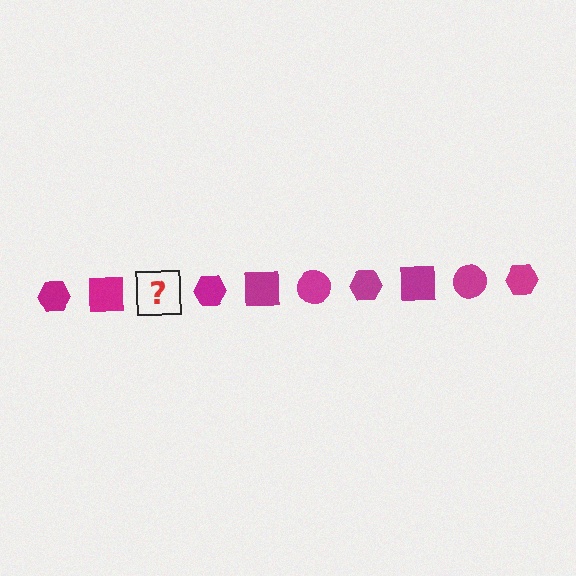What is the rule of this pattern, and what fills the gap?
The rule is that the pattern cycles through hexagon, square, circle shapes in magenta. The gap should be filled with a magenta circle.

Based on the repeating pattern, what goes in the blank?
The blank should be a magenta circle.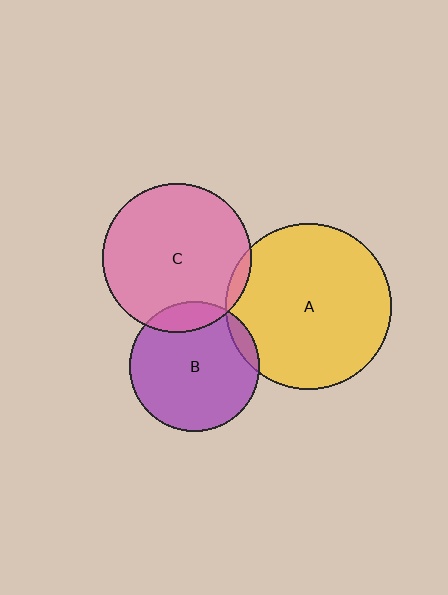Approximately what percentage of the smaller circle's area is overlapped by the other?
Approximately 5%.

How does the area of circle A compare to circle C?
Approximately 1.2 times.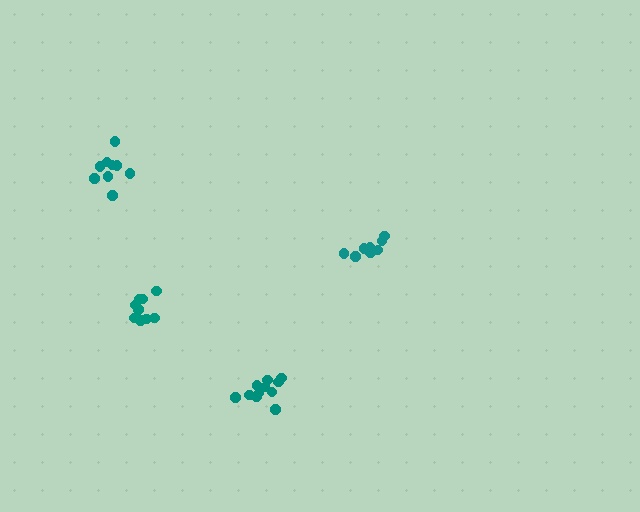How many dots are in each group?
Group 1: 10 dots, Group 2: 11 dots, Group 3: 9 dots, Group 4: 9 dots (39 total).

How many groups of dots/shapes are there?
There are 4 groups.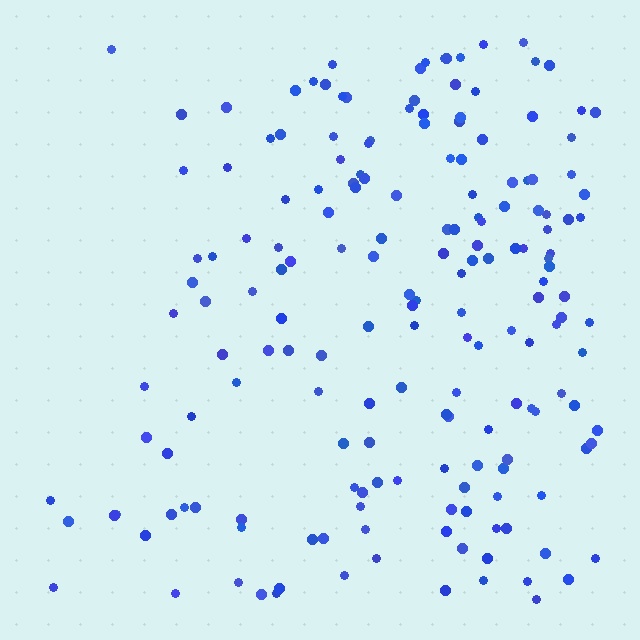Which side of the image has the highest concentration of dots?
The right.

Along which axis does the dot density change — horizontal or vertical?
Horizontal.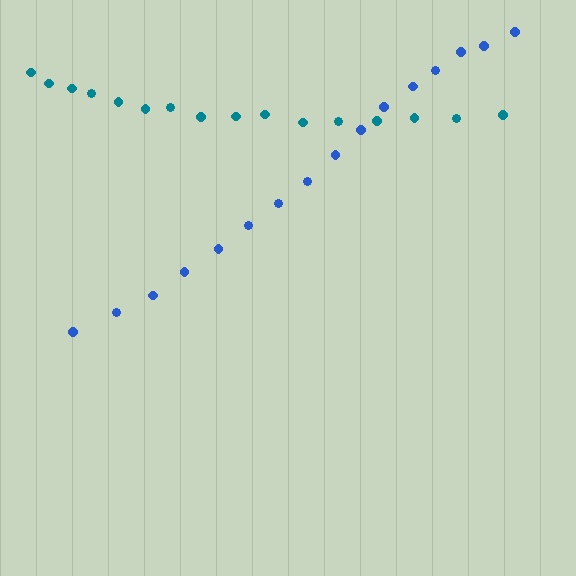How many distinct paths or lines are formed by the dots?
There are 2 distinct paths.